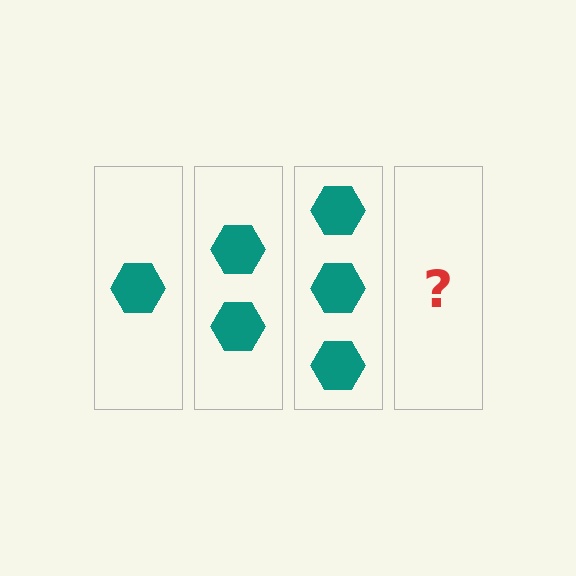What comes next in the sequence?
The next element should be 4 hexagons.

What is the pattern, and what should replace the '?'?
The pattern is that each step adds one more hexagon. The '?' should be 4 hexagons.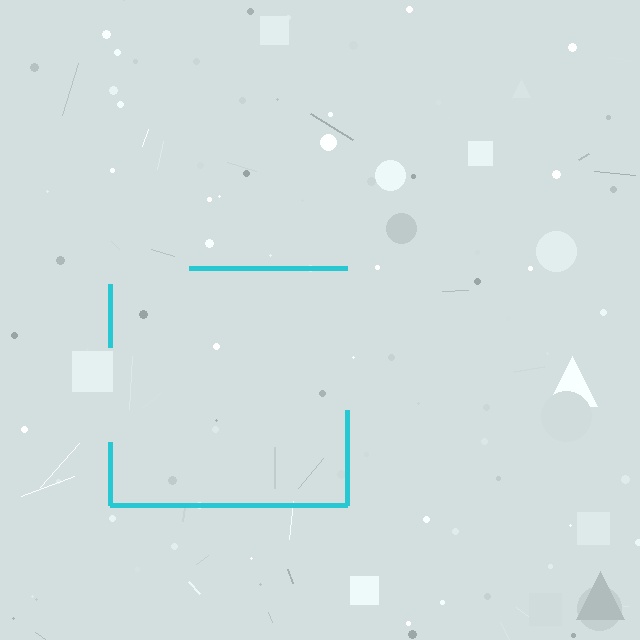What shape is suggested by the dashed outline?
The dashed outline suggests a square.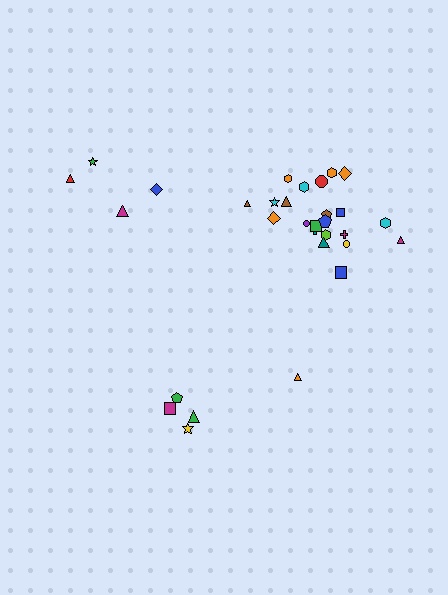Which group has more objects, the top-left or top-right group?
The top-right group.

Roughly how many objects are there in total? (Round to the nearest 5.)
Roughly 30 objects in total.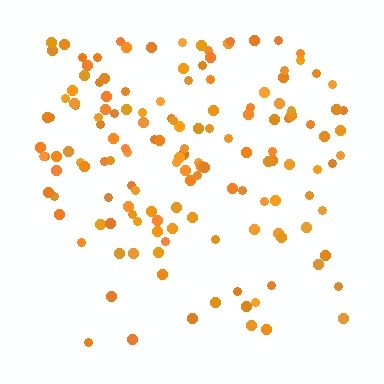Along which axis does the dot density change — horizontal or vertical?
Vertical.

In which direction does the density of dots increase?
From bottom to top, with the top side densest.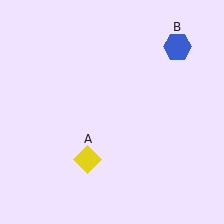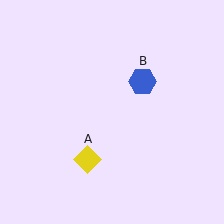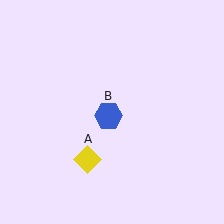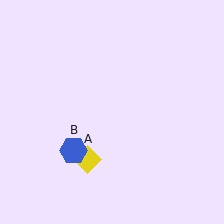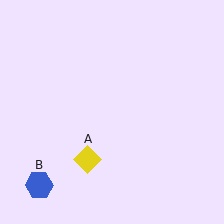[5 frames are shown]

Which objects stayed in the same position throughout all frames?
Yellow diamond (object A) remained stationary.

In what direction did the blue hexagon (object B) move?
The blue hexagon (object B) moved down and to the left.